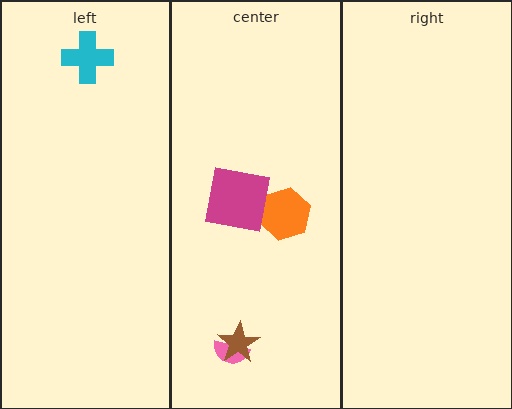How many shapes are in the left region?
1.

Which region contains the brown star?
The center region.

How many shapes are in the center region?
4.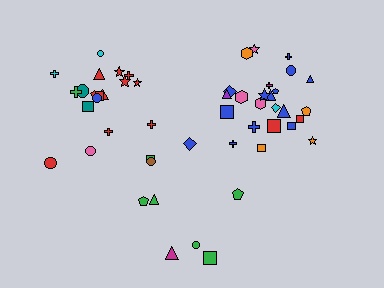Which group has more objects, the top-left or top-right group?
The top-right group.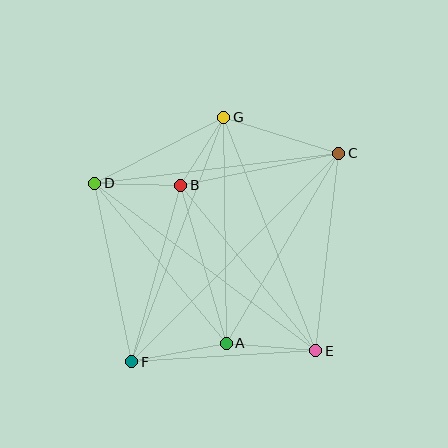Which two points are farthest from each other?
Points C and F are farthest from each other.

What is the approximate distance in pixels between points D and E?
The distance between D and E is approximately 277 pixels.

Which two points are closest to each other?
Points B and G are closest to each other.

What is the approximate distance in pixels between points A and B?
The distance between A and B is approximately 165 pixels.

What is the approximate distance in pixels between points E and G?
The distance between E and G is approximately 251 pixels.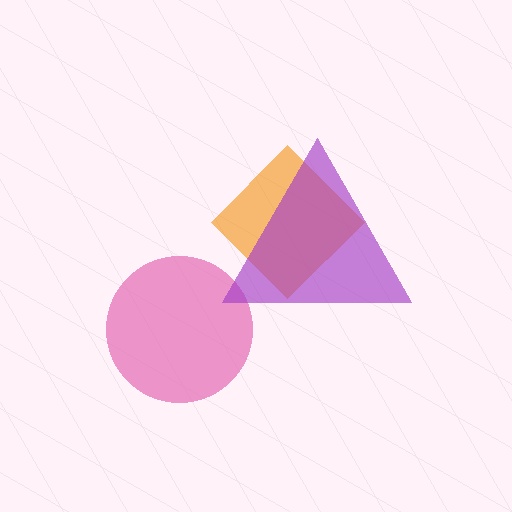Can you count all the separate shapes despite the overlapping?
Yes, there are 3 separate shapes.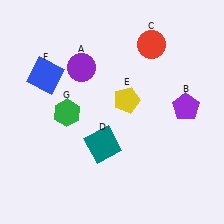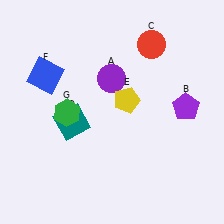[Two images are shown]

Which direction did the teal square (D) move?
The teal square (D) moved left.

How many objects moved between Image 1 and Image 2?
2 objects moved between the two images.